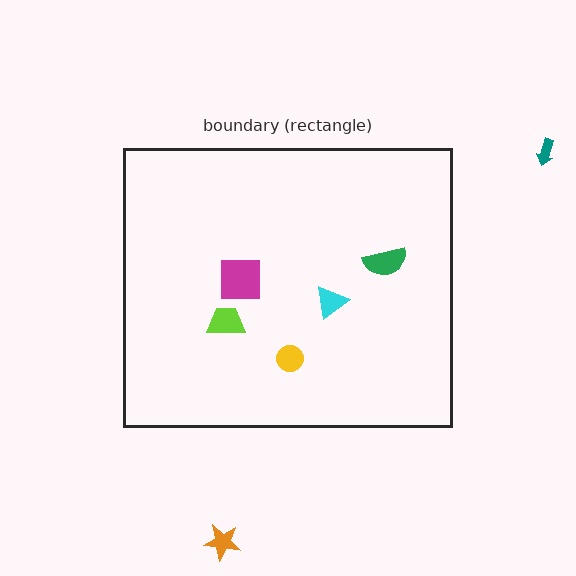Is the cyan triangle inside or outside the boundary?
Inside.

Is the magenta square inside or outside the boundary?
Inside.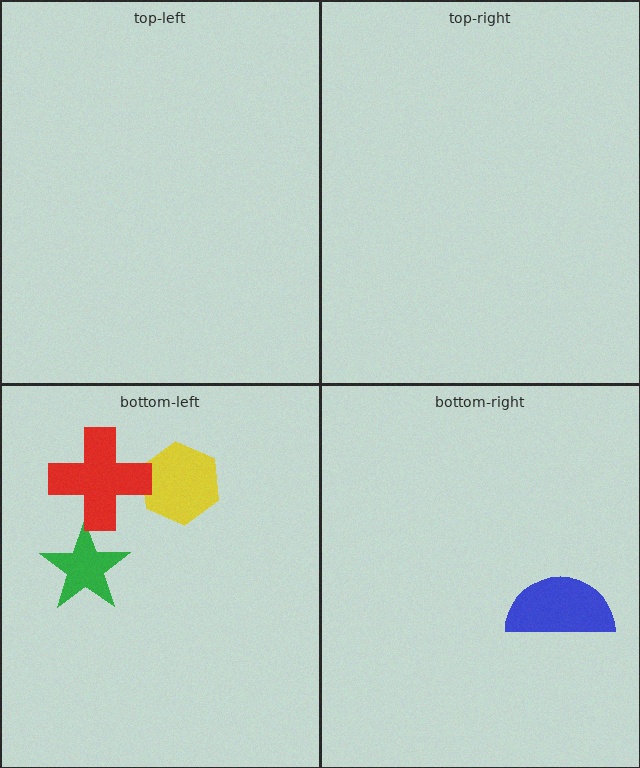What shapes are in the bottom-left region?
The yellow hexagon, the green star, the red cross.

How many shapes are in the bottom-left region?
3.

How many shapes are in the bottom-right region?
1.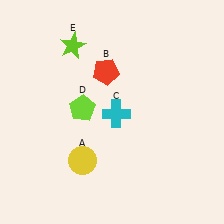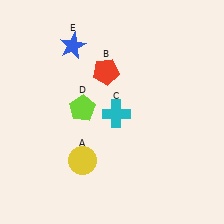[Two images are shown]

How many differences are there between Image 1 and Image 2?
There is 1 difference between the two images.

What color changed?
The star (E) changed from lime in Image 1 to blue in Image 2.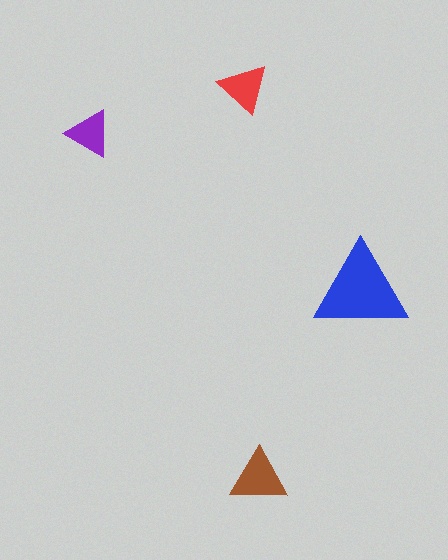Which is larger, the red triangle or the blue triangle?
The blue one.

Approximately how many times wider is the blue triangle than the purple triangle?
About 2 times wider.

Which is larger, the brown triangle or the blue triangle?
The blue one.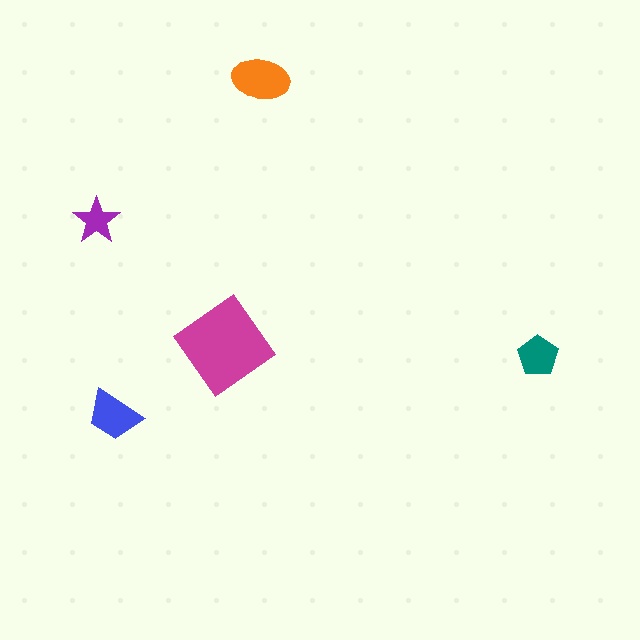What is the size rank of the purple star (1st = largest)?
5th.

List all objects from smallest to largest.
The purple star, the teal pentagon, the blue trapezoid, the orange ellipse, the magenta diamond.